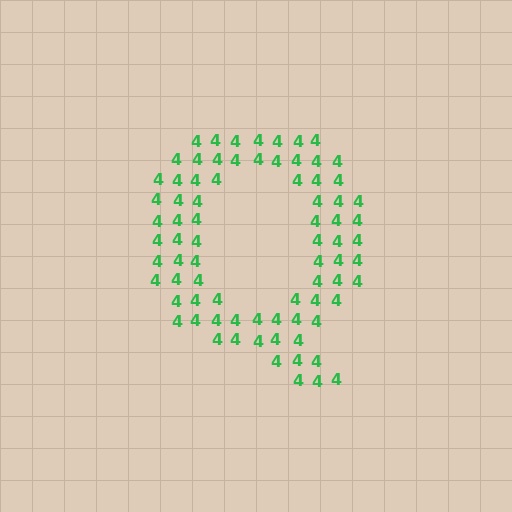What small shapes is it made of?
It is made of small digit 4's.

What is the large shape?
The large shape is the letter Q.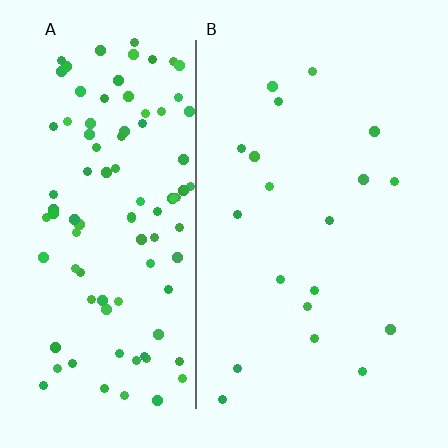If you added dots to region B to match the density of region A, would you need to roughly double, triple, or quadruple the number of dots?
Approximately quadruple.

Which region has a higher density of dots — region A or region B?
A (the left).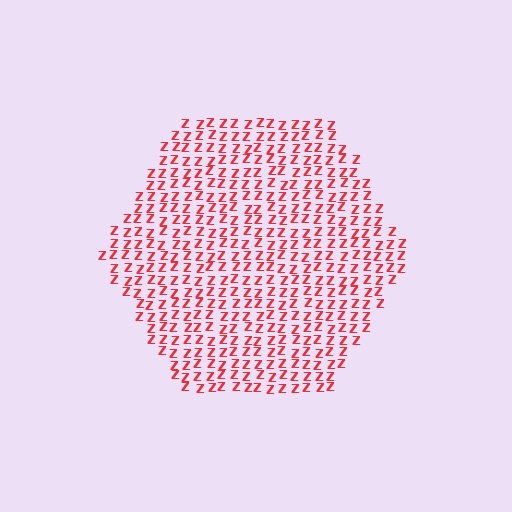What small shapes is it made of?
It is made of small letter Z's.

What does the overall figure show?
The overall figure shows a hexagon.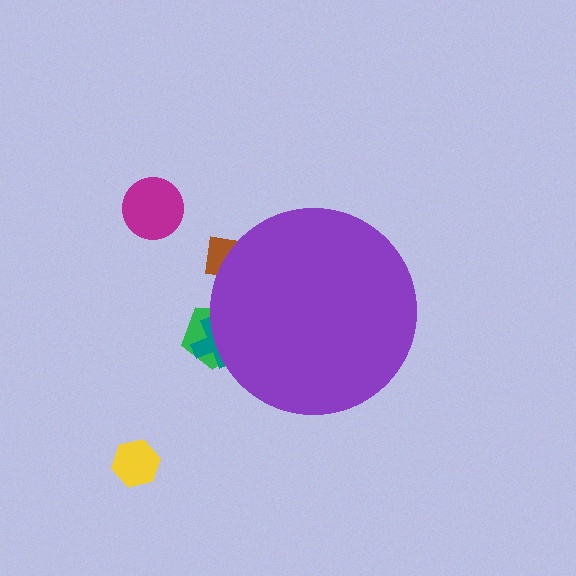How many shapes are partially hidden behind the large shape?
3 shapes are partially hidden.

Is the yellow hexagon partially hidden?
No, the yellow hexagon is fully visible.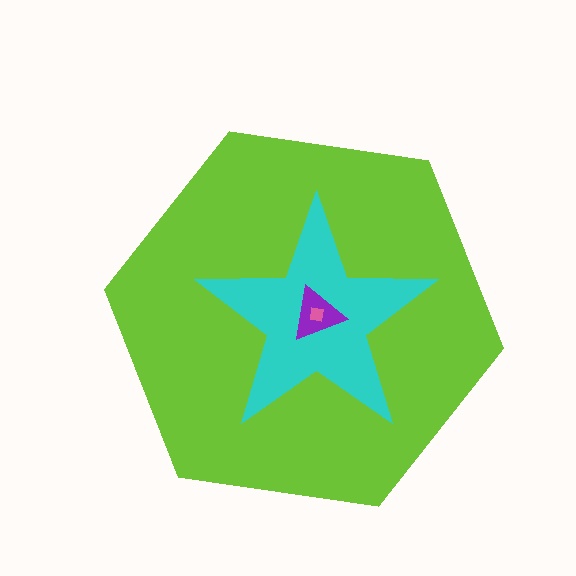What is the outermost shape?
The lime hexagon.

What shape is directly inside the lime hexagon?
The cyan star.